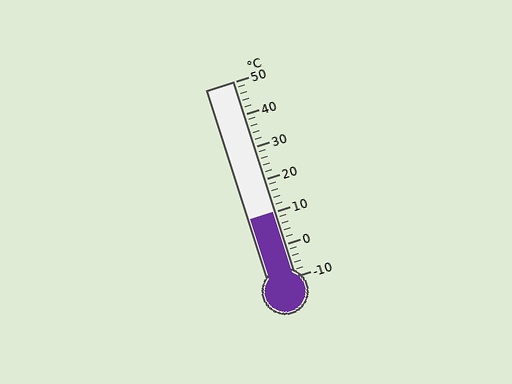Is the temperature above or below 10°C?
The temperature is at 10°C.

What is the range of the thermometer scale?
The thermometer scale ranges from -10°C to 50°C.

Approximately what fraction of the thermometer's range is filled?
The thermometer is filled to approximately 35% of its range.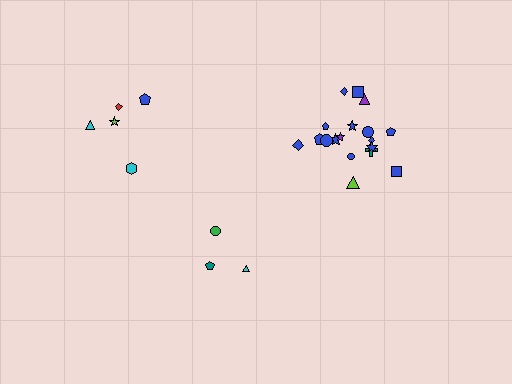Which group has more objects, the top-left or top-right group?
The top-right group.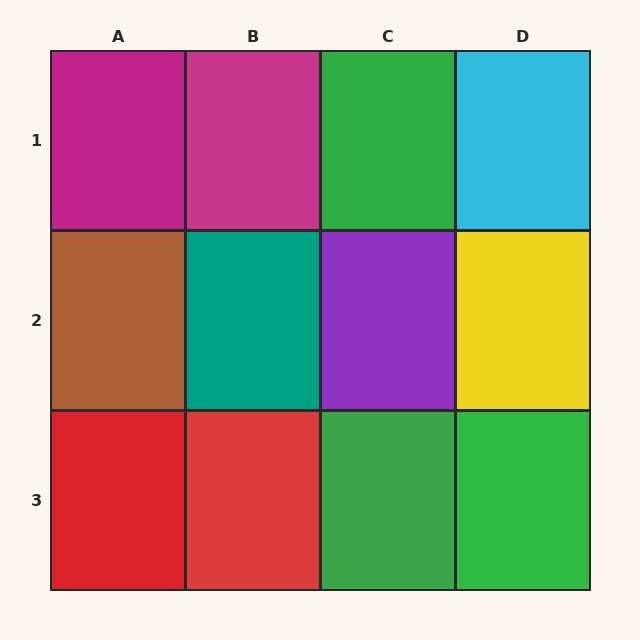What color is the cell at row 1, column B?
Magenta.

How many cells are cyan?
1 cell is cyan.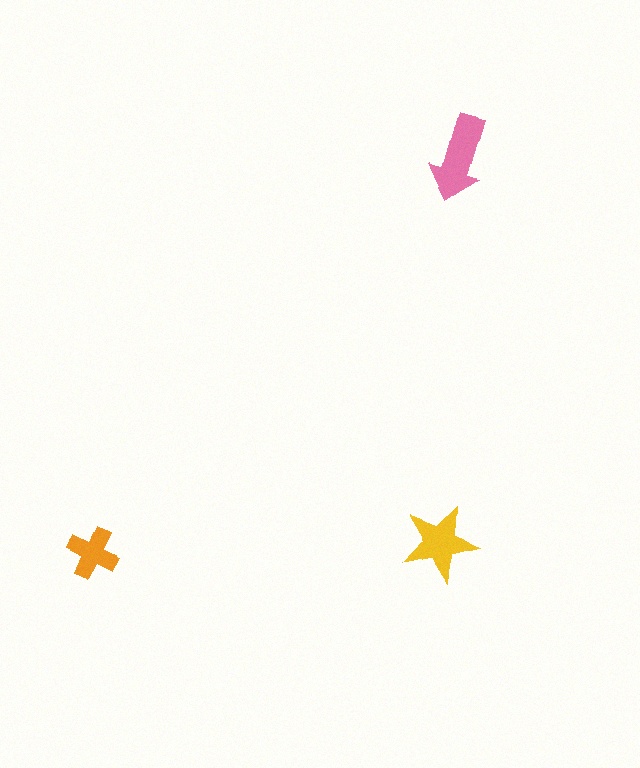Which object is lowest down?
The orange cross is bottommost.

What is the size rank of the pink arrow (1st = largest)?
1st.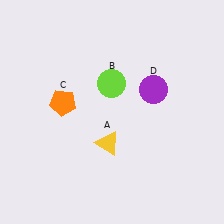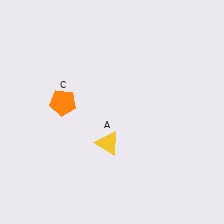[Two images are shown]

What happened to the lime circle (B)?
The lime circle (B) was removed in Image 2. It was in the top-left area of Image 1.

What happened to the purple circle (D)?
The purple circle (D) was removed in Image 2. It was in the top-right area of Image 1.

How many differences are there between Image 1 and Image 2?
There are 2 differences between the two images.